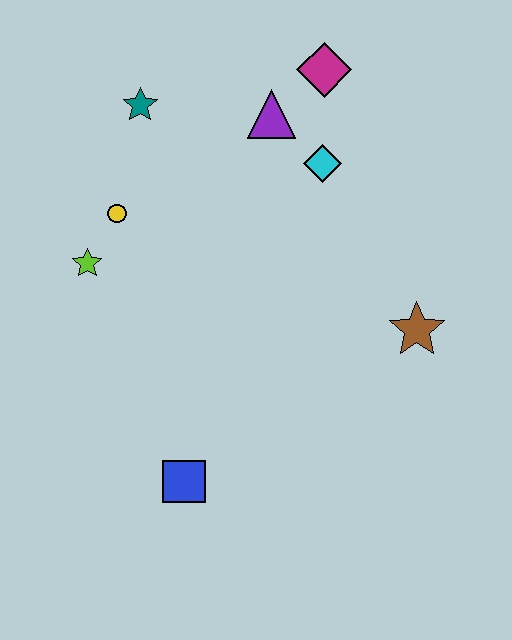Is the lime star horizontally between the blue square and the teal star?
No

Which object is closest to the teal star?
The yellow circle is closest to the teal star.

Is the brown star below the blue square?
No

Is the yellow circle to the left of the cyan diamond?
Yes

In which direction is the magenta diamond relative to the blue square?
The magenta diamond is above the blue square.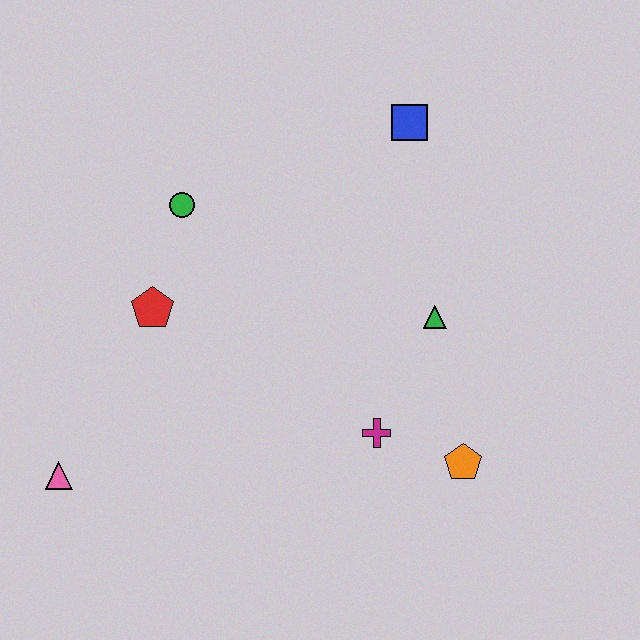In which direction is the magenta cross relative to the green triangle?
The magenta cross is below the green triangle.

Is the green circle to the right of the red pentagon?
Yes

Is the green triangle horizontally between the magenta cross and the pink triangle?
No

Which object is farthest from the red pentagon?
The orange pentagon is farthest from the red pentagon.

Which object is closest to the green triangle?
The magenta cross is closest to the green triangle.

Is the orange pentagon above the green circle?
No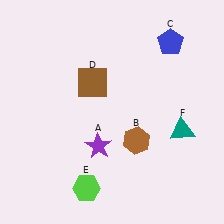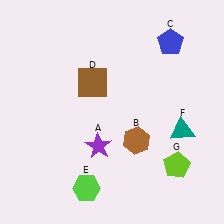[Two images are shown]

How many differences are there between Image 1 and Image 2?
There is 1 difference between the two images.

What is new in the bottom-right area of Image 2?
A lime pentagon (G) was added in the bottom-right area of Image 2.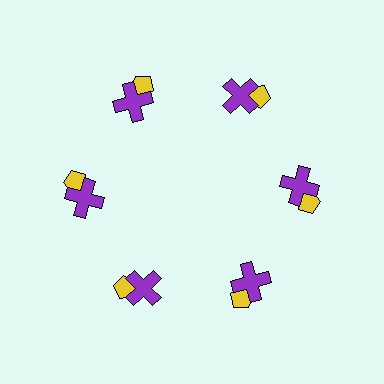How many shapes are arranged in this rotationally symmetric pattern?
There are 12 shapes, arranged in 6 groups of 2.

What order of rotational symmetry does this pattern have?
This pattern has 6-fold rotational symmetry.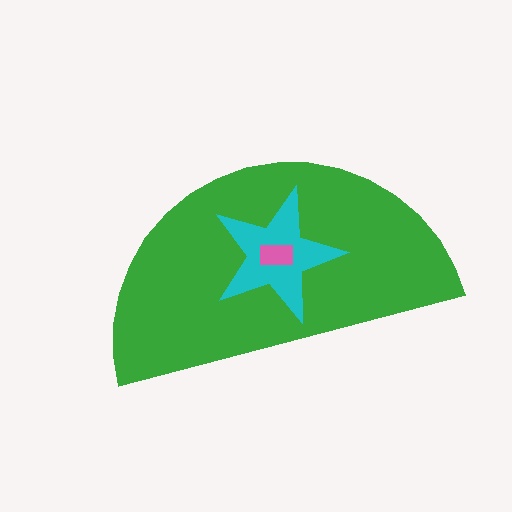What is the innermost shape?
The pink rectangle.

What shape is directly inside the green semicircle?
The cyan star.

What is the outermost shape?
The green semicircle.